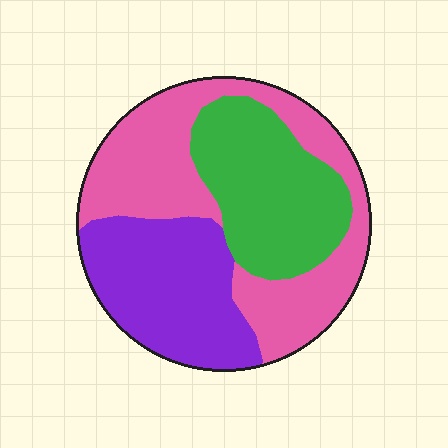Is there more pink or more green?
Pink.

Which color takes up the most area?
Pink, at roughly 40%.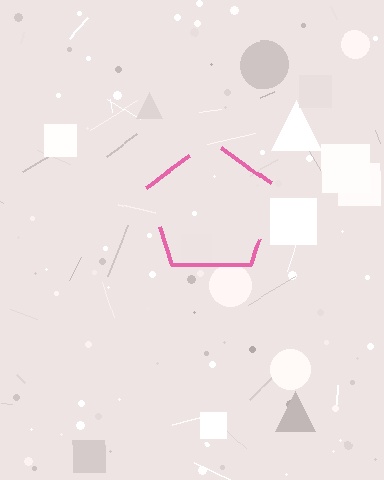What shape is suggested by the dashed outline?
The dashed outline suggests a pentagon.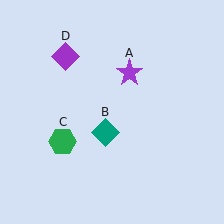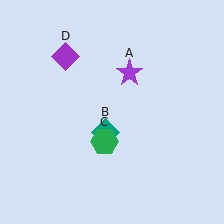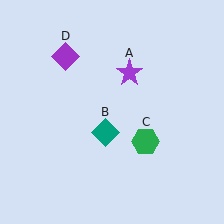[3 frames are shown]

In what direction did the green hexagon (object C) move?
The green hexagon (object C) moved right.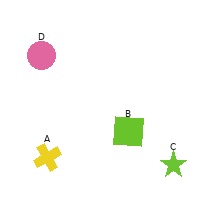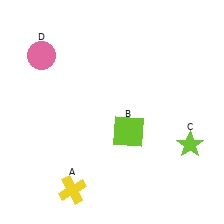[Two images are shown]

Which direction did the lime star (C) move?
The lime star (C) moved up.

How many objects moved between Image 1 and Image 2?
2 objects moved between the two images.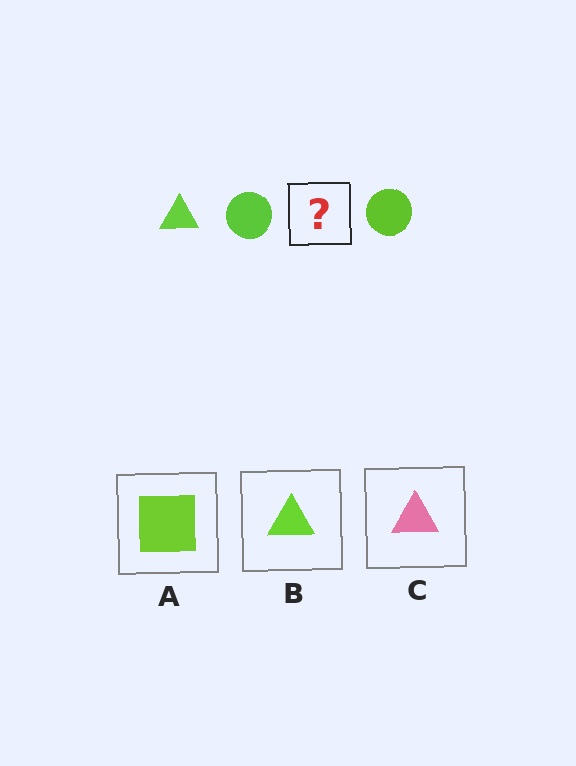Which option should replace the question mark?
Option B.